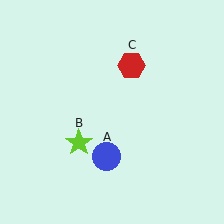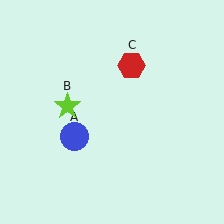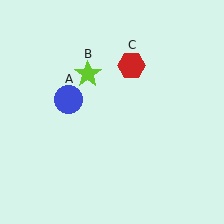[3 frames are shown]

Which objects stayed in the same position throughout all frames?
Red hexagon (object C) remained stationary.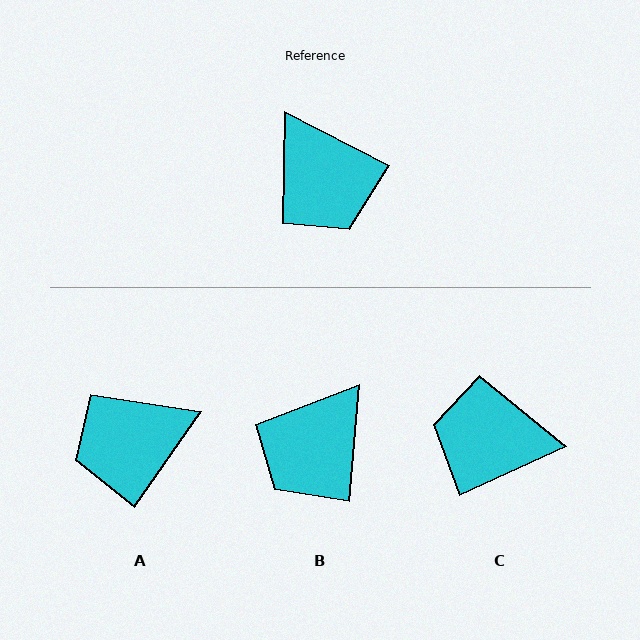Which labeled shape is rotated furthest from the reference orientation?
C, about 128 degrees away.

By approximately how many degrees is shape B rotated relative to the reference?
Approximately 68 degrees clockwise.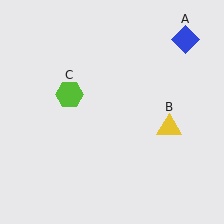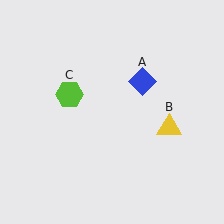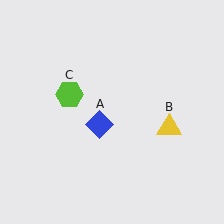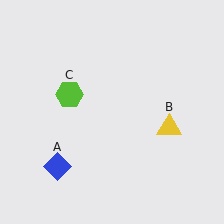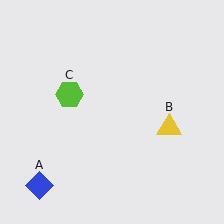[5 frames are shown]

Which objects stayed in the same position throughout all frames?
Yellow triangle (object B) and lime hexagon (object C) remained stationary.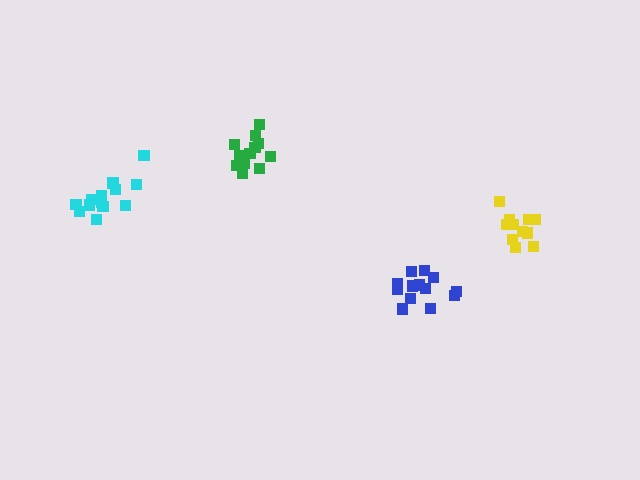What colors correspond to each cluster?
The clusters are colored: yellow, green, blue, cyan.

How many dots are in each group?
Group 1: 12 dots, Group 2: 13 dots, Group 3: 14 dots, Group 4: 15 dots (54 total).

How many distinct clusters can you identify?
There are 4 distinct clusters.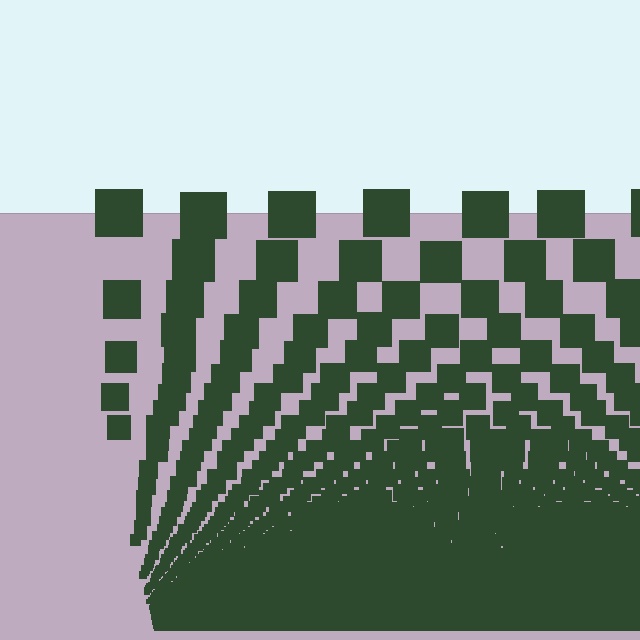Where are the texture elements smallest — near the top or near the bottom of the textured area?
Near the bottom.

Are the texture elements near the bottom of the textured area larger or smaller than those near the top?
Smaller. The gradient is inverted — elements near the bottom are smaller and denser.